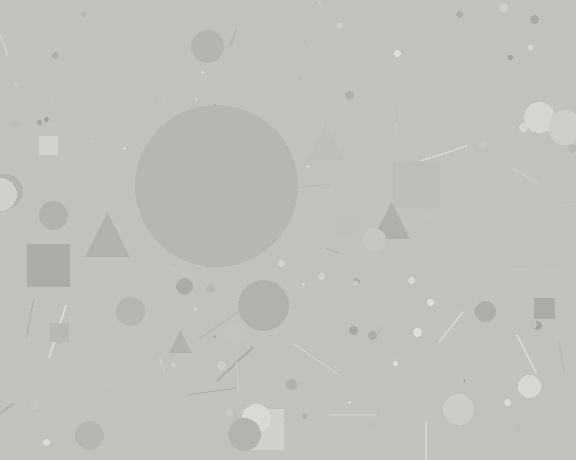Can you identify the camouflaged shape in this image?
The camouflaged shape is a circle.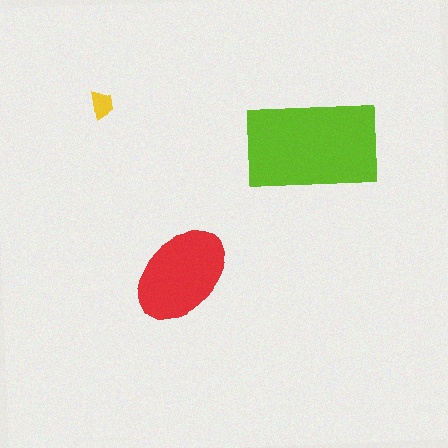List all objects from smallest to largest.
The yellow trapezoid, the red ellipse, the lime rectangle.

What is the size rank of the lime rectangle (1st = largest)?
1st.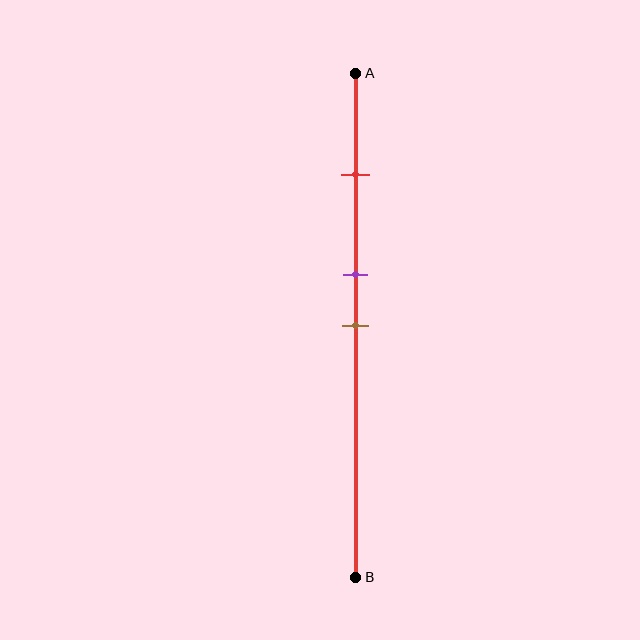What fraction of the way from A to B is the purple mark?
The purple mark is approximately 40% (0.4) of the way from A to B.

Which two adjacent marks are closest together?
The purple and brown marks are the closest adjacent pair.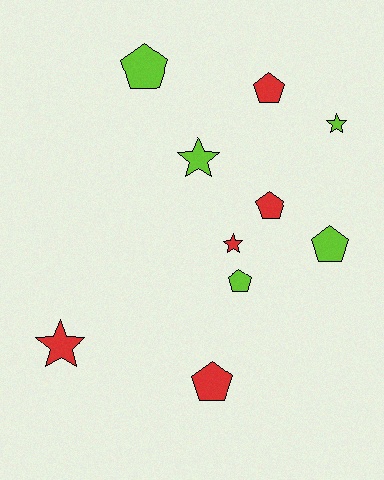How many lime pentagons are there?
There are 3 lime pentagons.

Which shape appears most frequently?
Pentagon, with 6 objects.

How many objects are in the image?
There are 10 objects.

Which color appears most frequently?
Lime, with 5 objects.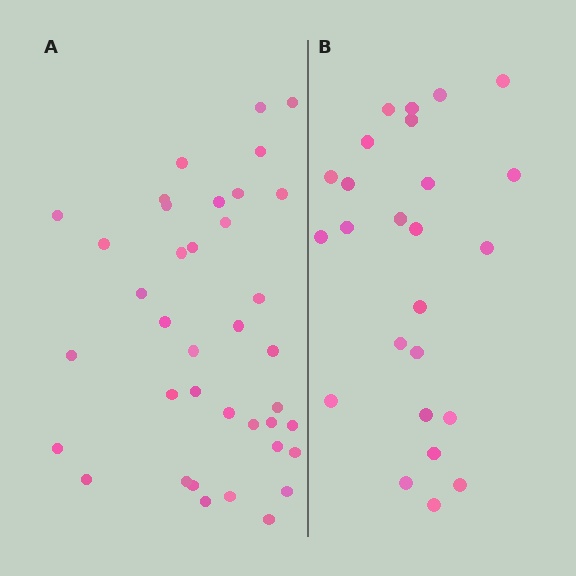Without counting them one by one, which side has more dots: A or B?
Region A (the left region) has more dots.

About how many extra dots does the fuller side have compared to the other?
Region A has approximately 15 more dots than region B.